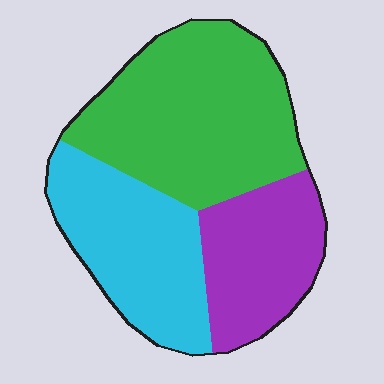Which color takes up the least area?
Purple, at roughly 25%.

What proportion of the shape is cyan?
Cyan takes up about one third (1/3) of the shape.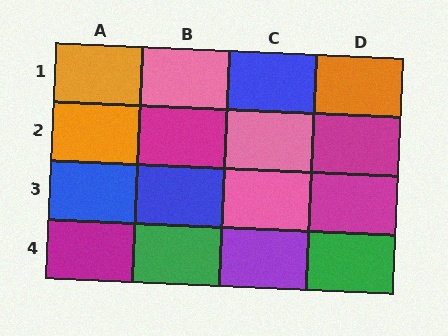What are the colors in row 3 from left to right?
Blue, blue, pink, magenta.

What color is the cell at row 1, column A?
Orange.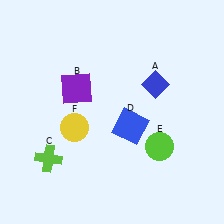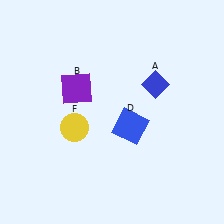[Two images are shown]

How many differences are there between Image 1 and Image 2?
There are 2 differences between the two images.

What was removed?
The lime circle (E), the lime cross (C) were removed in Image 2.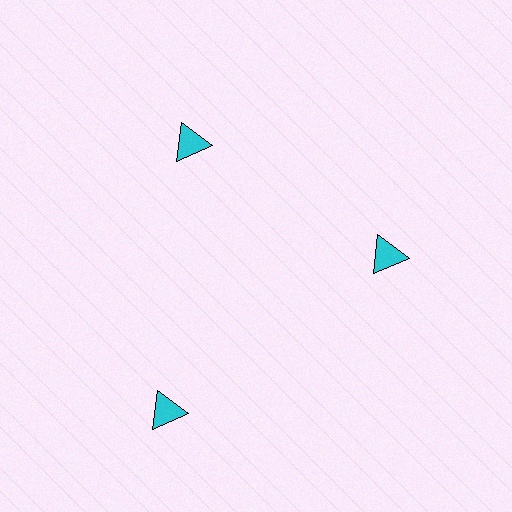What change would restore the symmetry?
The symmetry would be restored by moving it inward, back onto the ring so that all 3 triangles sit at equal angles and equal distance from the center.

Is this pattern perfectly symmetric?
No. The 3 cyan triangles are arranged in a ring, but one element near the 7 o'clock position is pushed outward from the center, breaking the 3-fold rotational symmetry.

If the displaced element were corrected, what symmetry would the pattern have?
It would have 3-fold rotational symmetry — the pattern would map onto itself every 120 degrees.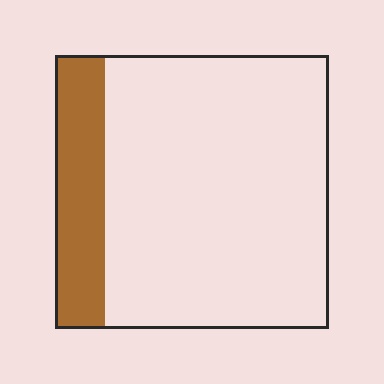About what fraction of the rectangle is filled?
About one sixth (1/6).